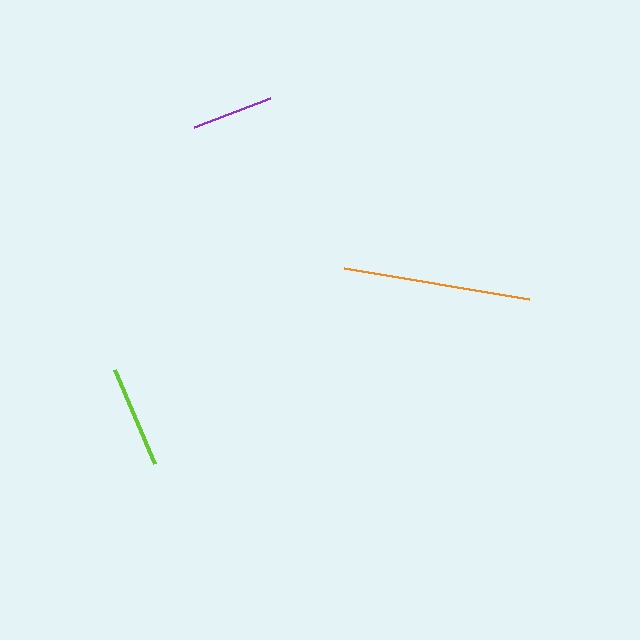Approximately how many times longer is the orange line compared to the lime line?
The orange line is approximately 1.8 times the length of the lime line.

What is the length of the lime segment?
The lime segment is approximately 102 pixels long.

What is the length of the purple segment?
The purple segment is approximately 82 pixels long.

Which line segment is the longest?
The orange line is the longest at approximately 187 pixels.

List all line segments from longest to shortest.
From longest to shortest: orange, lime, purple.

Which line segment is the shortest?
The purple line is the shortest at approximately 82 pixels.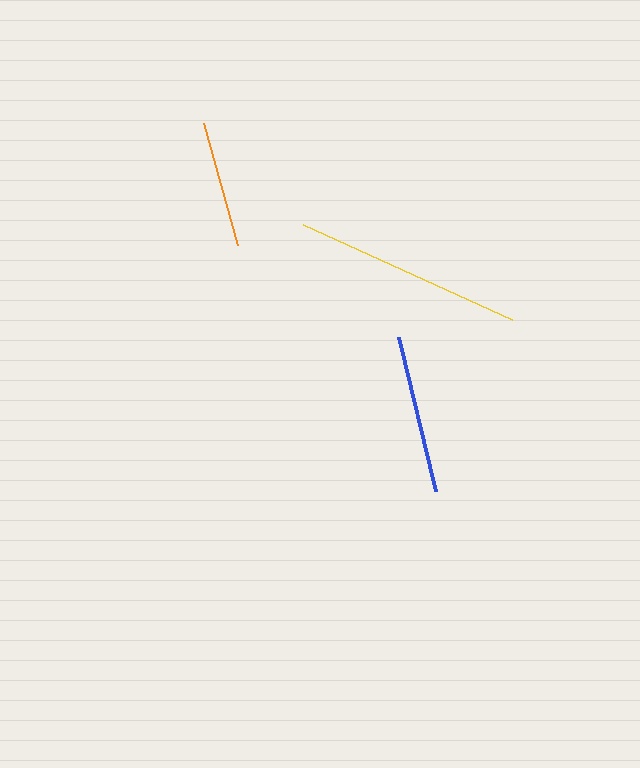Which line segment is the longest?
The yellow line is the longest at approximately 230 pixels.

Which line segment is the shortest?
The orange line is the shortest at approximately 126 pixels.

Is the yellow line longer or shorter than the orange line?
The yellow line is longer than the orange line.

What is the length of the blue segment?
The blue segment is approximately 158 pixels long.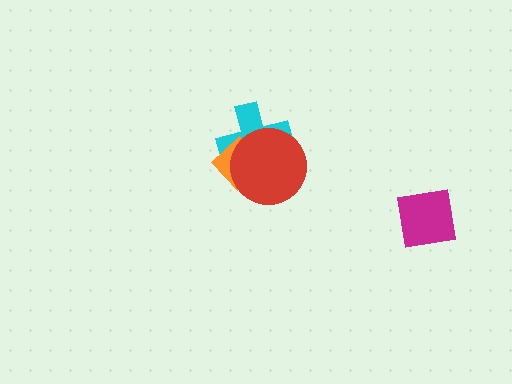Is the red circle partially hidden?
No, no other shape covers it.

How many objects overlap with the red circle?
2 objects overlap with the red circle.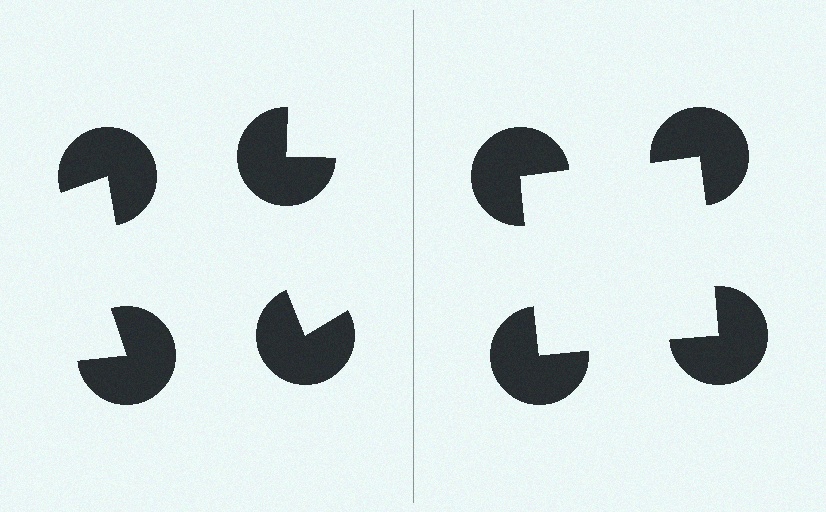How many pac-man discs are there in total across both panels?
8 — 4 on each side.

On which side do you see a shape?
An illusory square appears on the right side. On the left side the wedge cuts are rotated, so no coherent shape forms.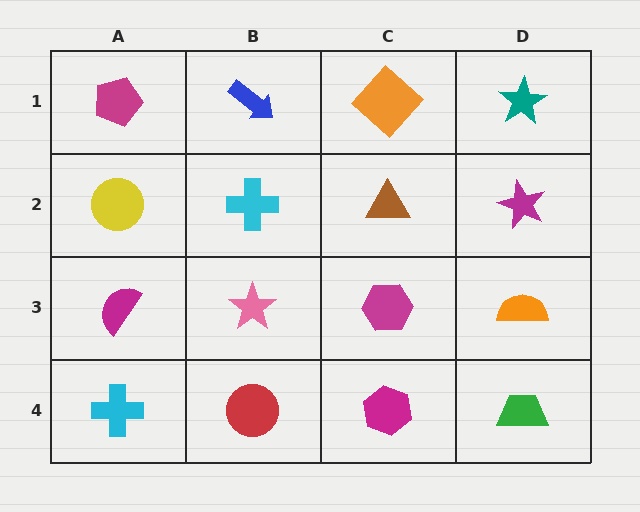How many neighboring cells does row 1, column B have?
3.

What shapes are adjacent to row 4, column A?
A magenta semicircle (row 3, column A), a red circle (row 4, column B).